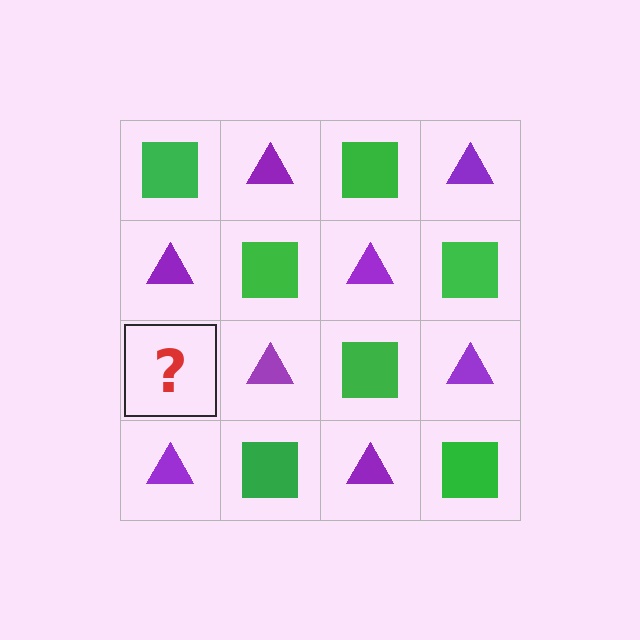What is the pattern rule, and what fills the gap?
The rule is that it alternates green square and purple triangle in a checkerboard pattern. The gap should be filled with a green square.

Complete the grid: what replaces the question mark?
The question mark should be replaced with a green square.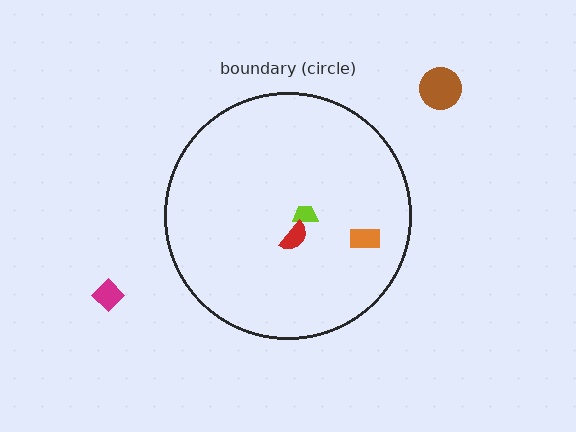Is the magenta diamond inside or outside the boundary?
Outside.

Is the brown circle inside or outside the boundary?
Outside.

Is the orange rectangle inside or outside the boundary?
Inside.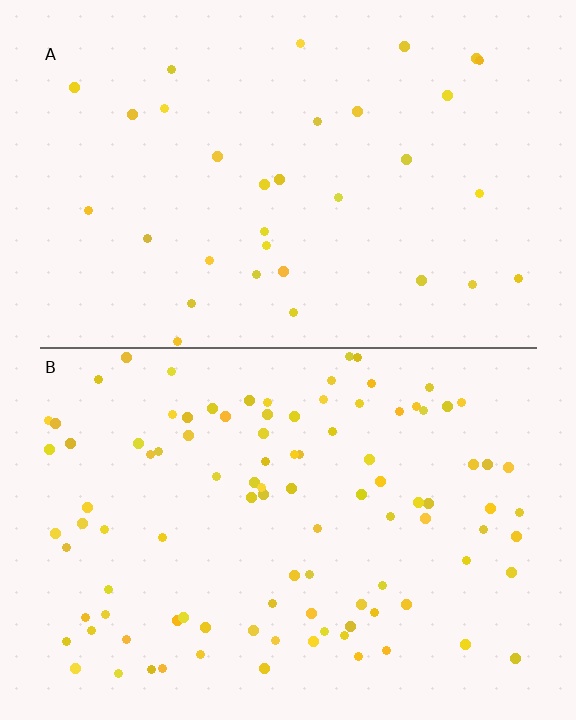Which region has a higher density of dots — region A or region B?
B (the bottom).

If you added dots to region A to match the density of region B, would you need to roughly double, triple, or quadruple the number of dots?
Approximately triple.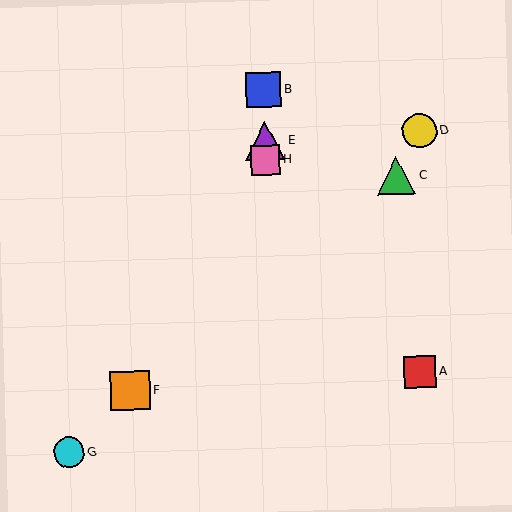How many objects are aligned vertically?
3 objects (B, E, H) are aligned vertically.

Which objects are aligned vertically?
Objects B, E, H are aligned vertically.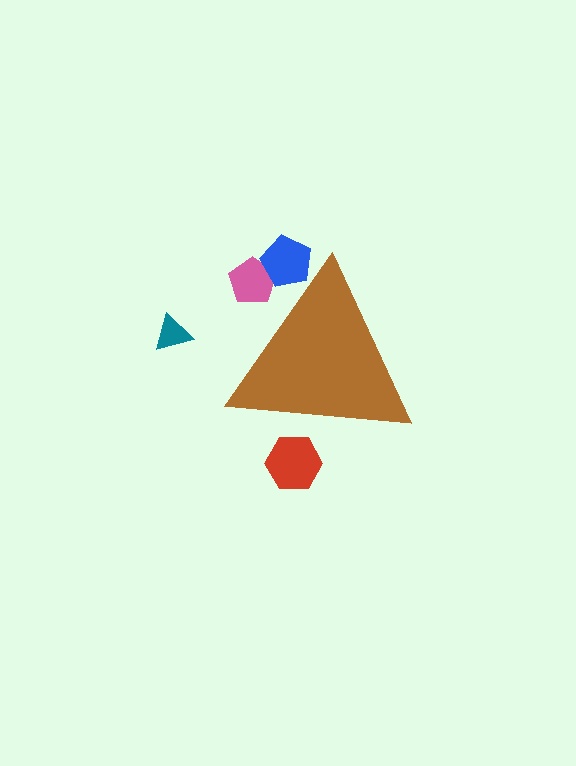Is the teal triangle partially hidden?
No, the teal triangle is fully visible.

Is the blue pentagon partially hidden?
Yes, the blue pentagon is partially hidden behind the brown triangle.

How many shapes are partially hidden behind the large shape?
3 shapes are partially hidden.